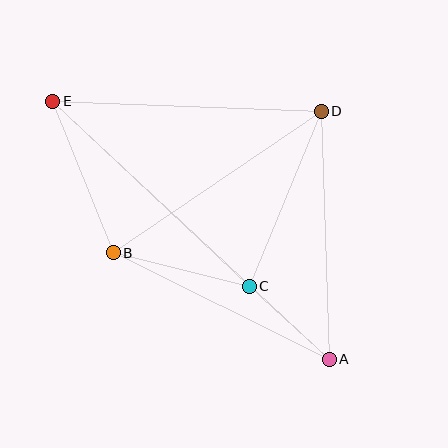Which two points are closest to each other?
Points A and C are closest to each other.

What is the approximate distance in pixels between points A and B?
The distance between A and B is approximately 241 pixels.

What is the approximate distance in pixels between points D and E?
The distance between D and E is approximately 269 pixels.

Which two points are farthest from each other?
Points A and E are farthest from each other.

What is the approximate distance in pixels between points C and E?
The distance between C and E is approximately 270 pixels.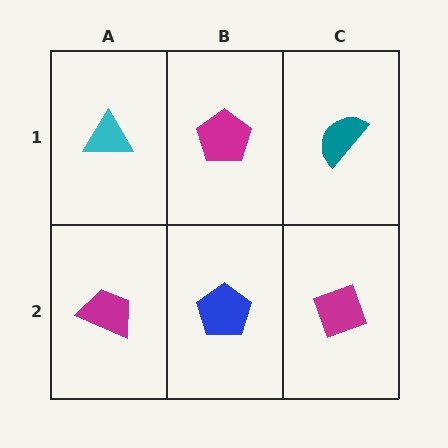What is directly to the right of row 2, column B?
A magenta diamond.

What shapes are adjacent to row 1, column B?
A blue pentagon (row 2, column B), a cyan triangle (row 1, column A), a teal semicircle (row 1, column C).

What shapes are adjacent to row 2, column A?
A cyan triangle (row 1, column A), a blue pentagon (row 2, column B).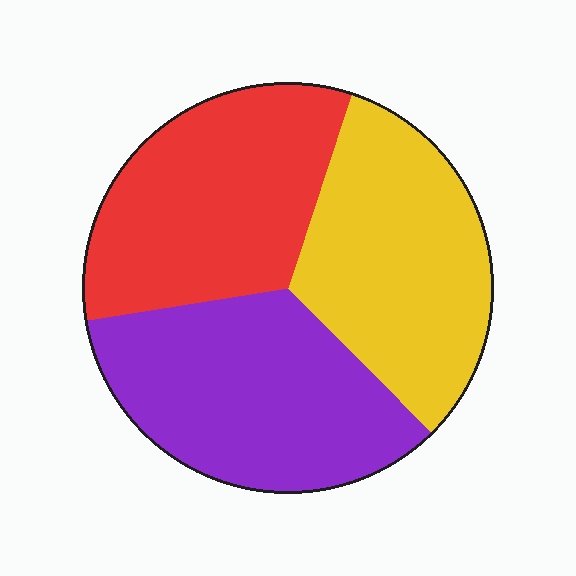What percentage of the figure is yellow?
Yellow takes up about one third (1/3) of the figure.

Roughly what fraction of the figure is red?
Red takes up between a quarter and a half of the figure.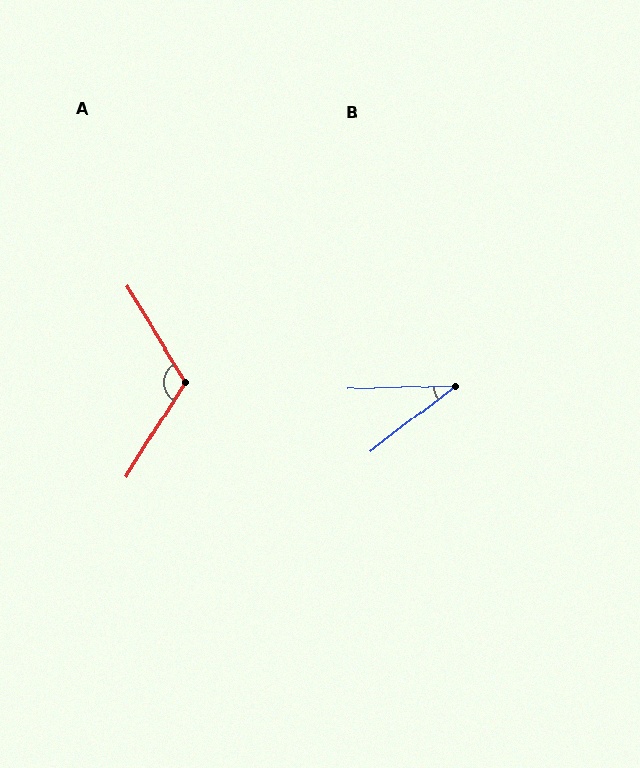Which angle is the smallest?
B, at approximately 36 degrees.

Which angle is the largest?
A, at approximately 116 degrees.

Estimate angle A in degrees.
Approximately 116 degrees.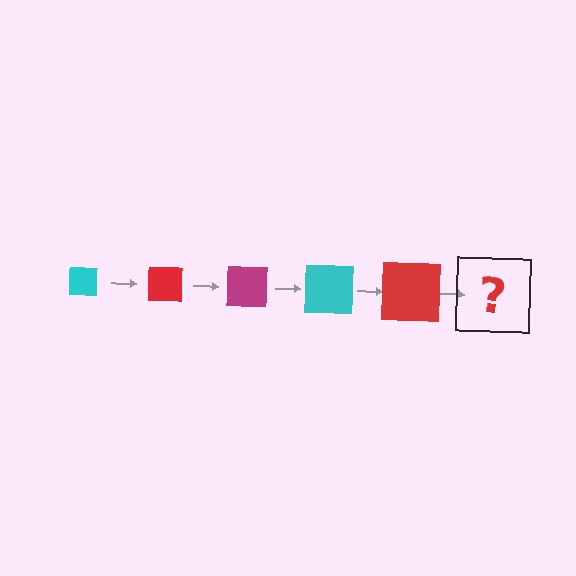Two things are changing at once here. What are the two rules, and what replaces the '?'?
The two rules are that the square grows larger each step and the color cycles through cyan, red, and magenta. The '?' should be a magenta square, larger than the previous one.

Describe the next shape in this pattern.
It should be a magenta square, larger than the previous one.